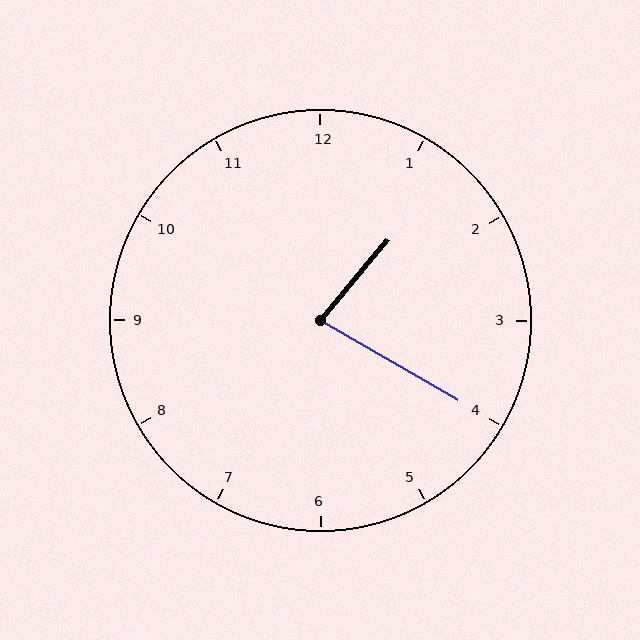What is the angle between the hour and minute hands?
Approximately 80 degrees.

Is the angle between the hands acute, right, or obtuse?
It is acute.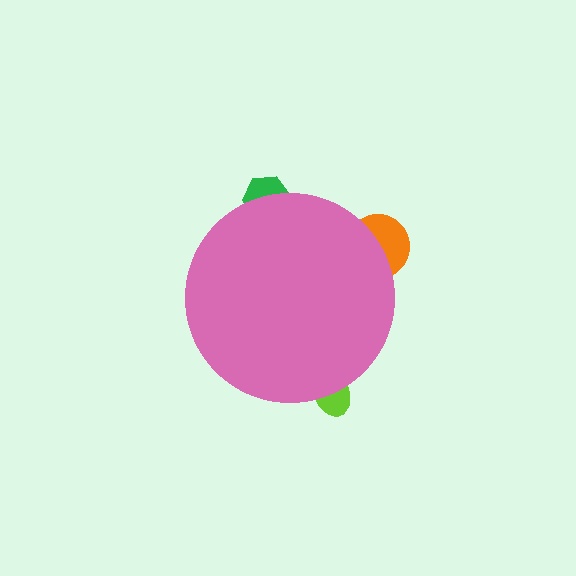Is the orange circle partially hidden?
Yes, the orange circle is partially hidden behind the pink circle.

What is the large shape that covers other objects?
A pink circle.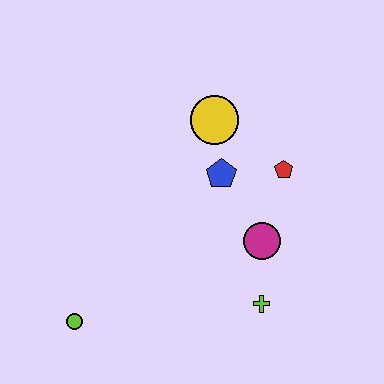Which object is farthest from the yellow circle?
The lime circle is farthest from the yellow circle.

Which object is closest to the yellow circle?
The blue pentagon is closest to the yellow circle.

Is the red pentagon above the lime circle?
Yes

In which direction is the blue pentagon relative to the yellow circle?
The blue pentagon is below the yellow circle.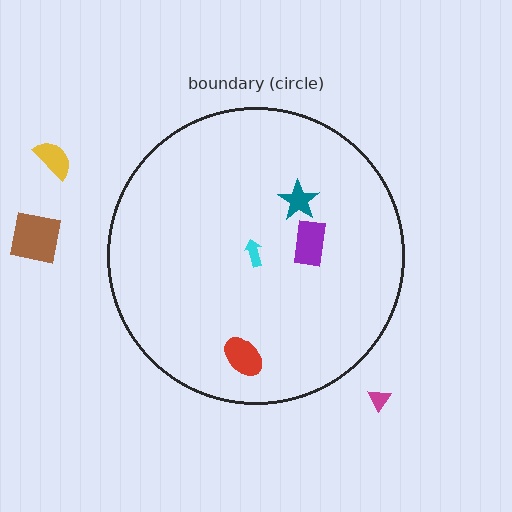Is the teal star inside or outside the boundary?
Inside.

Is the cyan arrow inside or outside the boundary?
Inside.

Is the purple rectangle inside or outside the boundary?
Inside.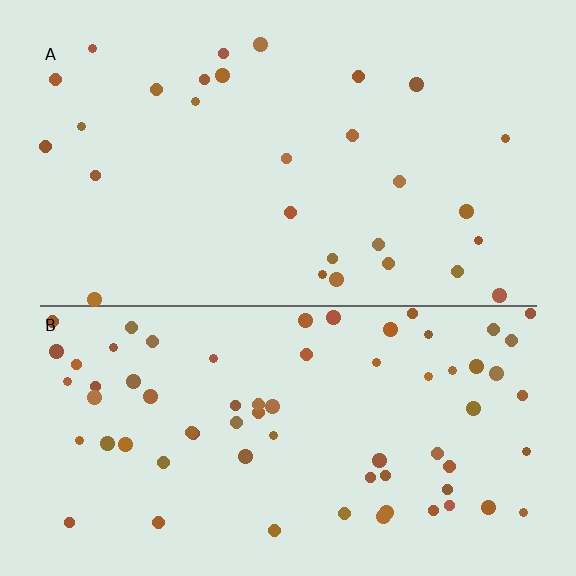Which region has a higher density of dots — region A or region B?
B (the bottom).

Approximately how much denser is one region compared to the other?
Approximately 2.4× — region B over region A.